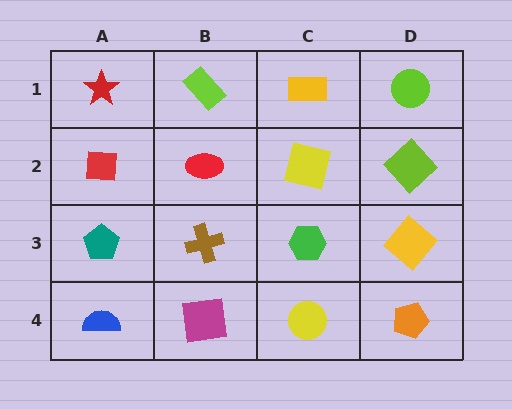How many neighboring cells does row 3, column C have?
4.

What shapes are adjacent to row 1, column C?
A yellow square (row 2, column C), a lime rectangle (row 1, column B), a lime circle (row 1, column D).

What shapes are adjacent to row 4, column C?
A green hexagon (row 3, column C), a magenta square (row 4, column B), an orange pentagon (row 4, column D).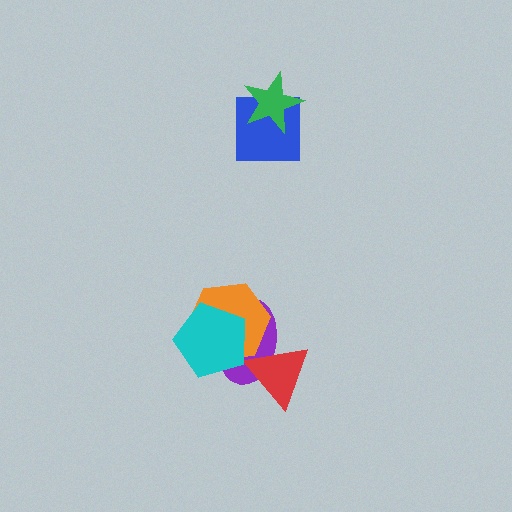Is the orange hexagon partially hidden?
Yes, it is partially covered by another shape.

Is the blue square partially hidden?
Yes, it is partially covered by another shape.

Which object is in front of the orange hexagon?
The cyan pentagon is in front of the orange hexagon.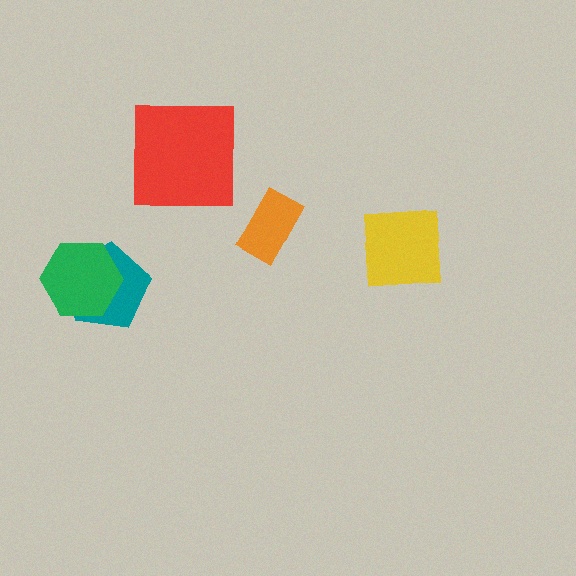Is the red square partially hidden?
No, no other shape covers it.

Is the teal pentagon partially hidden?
Yes, it is partially covered by another shape.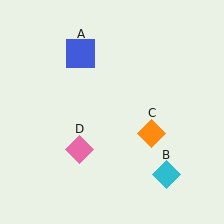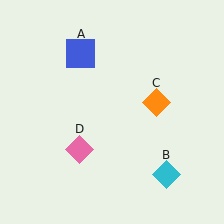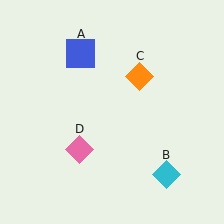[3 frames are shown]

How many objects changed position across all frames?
1 object changed position: orange diamond (object C).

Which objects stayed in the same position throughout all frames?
Blue square (object A) and cyan diamond (object B) and pink diamond (object D) remained stationary.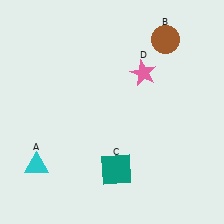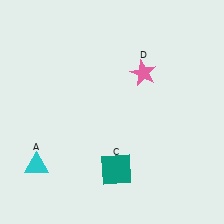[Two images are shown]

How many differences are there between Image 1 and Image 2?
There is 1 difference between the two images.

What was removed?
The brown circle (B) was removed in Image 2.